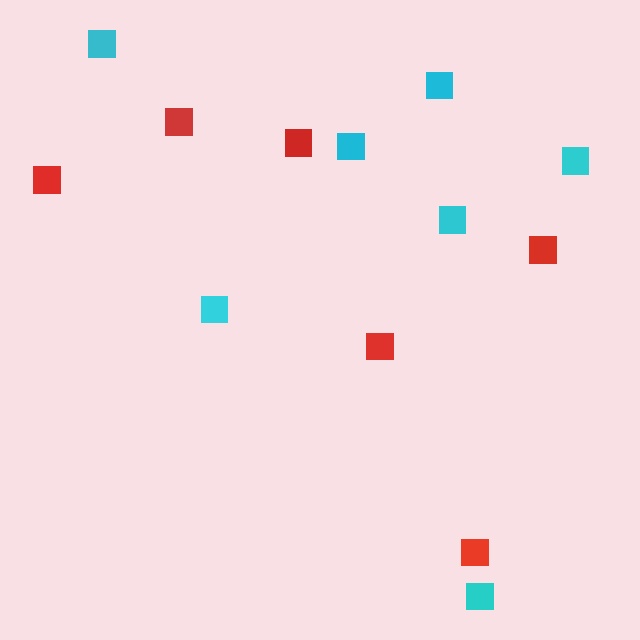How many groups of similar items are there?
There are 2 groups: one group of red squares (6) and one group of cyan squares (7).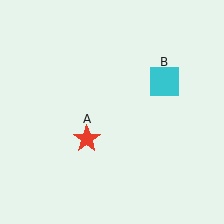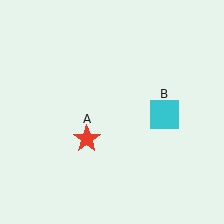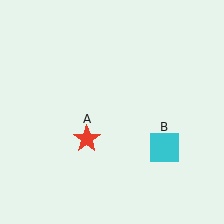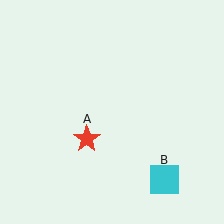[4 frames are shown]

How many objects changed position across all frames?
1 object changed position: cyan square (object B).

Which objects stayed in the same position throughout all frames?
Red star (object A) remained stationary.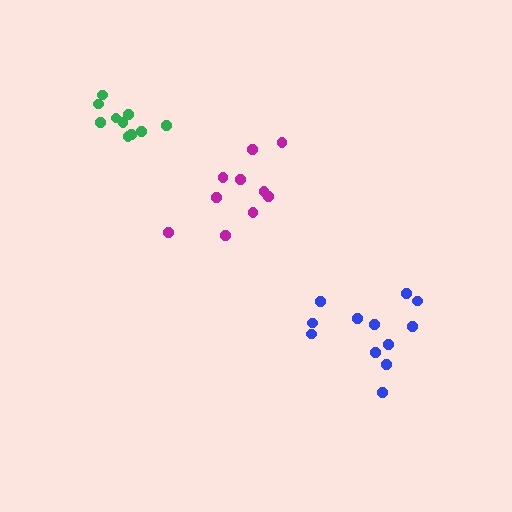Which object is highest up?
The green cluster is topmost.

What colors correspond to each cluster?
The clusters are colored: green, magenta, blue.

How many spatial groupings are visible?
There are 3 spatial groupings.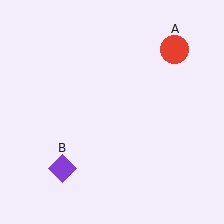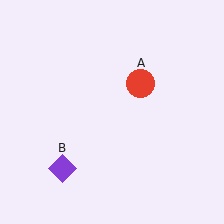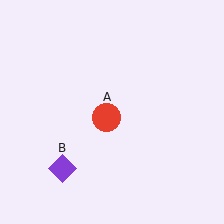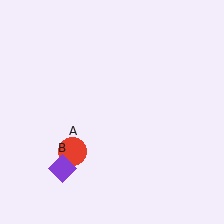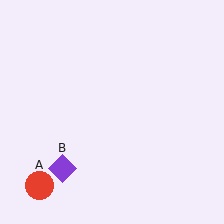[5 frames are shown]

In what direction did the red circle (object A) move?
The red circle (object A) moved down and to the left.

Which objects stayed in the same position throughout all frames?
Purple diamond (object B) remained stationary.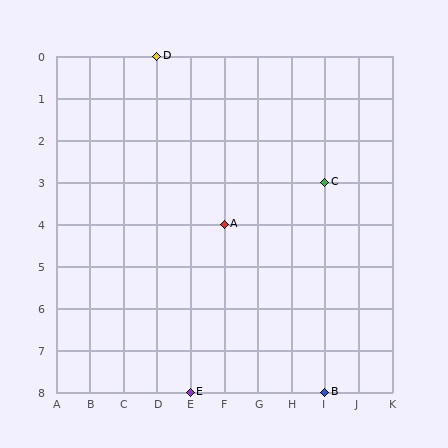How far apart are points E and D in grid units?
Points E and D are 1 column and 8 rows apart (about 8.1 grid units diagonally).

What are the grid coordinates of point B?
Point B is at grid coordinates (I, 8).